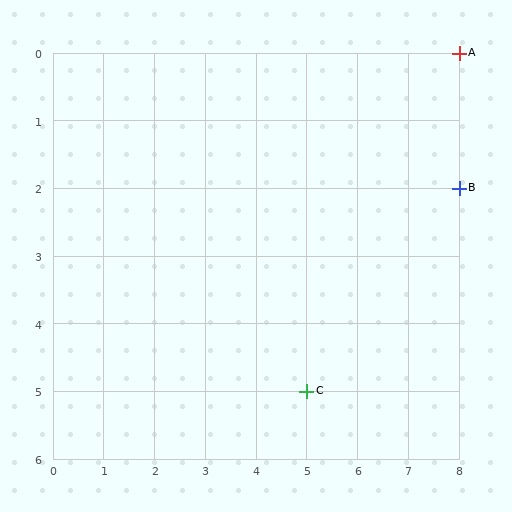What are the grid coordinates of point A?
Point A is at grid coordinates (8, 0).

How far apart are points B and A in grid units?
Points B and A are 2 rows apart.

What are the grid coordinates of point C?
Point C is at grid coordinates (5, 5).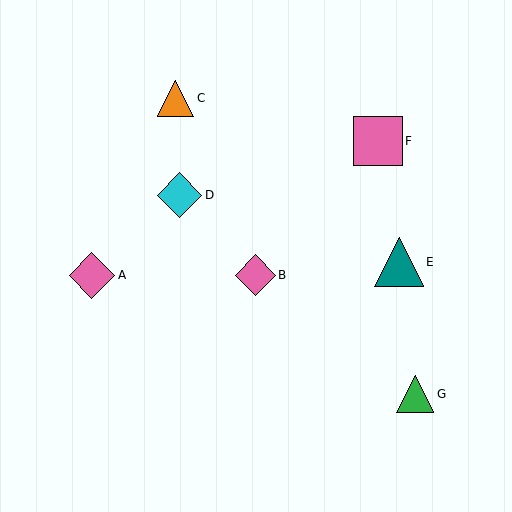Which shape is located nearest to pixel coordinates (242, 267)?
The pink diamond (labeled B) at (255, 275) is nearest to that location.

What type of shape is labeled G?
Shape G is a green triangle.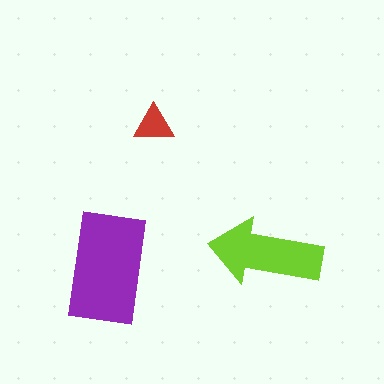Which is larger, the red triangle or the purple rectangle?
The purple rectangle.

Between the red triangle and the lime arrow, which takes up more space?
The lime arrow.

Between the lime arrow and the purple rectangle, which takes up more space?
The purple rectangle.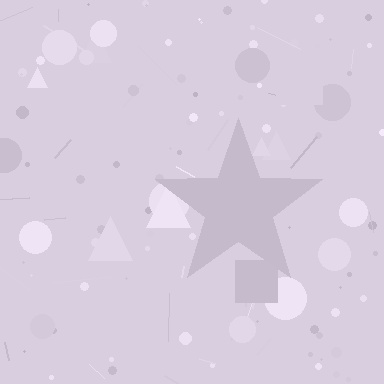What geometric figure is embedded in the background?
A star is embedded in the background.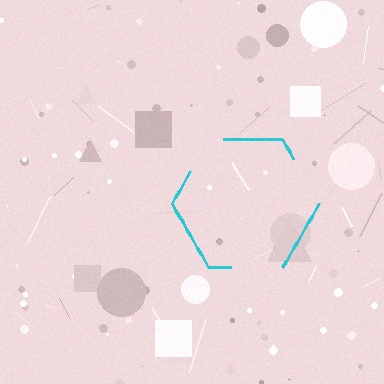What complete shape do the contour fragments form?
The contour fragments form a hexagon.